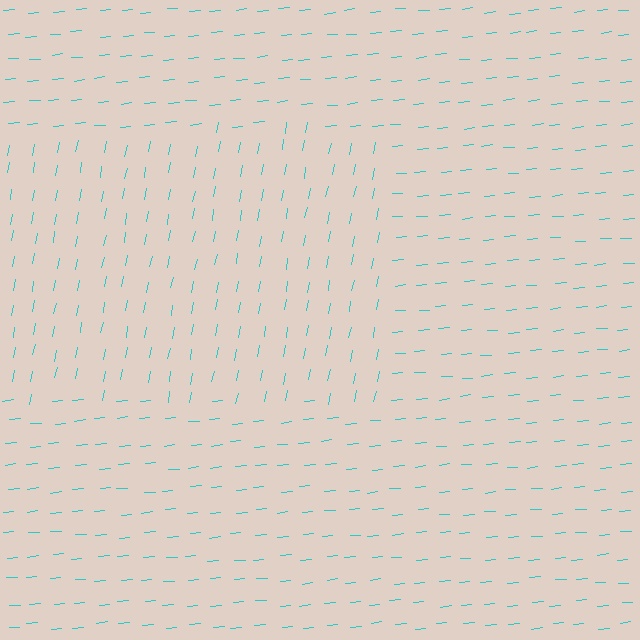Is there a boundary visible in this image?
Yes, there is a texture boundary formed by a change in line orientation.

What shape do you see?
I see a rectangle.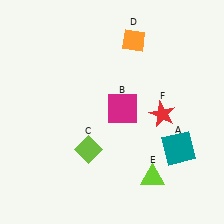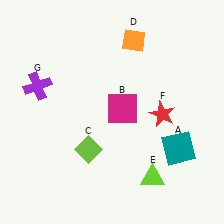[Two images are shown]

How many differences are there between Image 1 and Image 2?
There is 1 difference between the two images.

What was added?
A purple cross (G) was added in Image 2.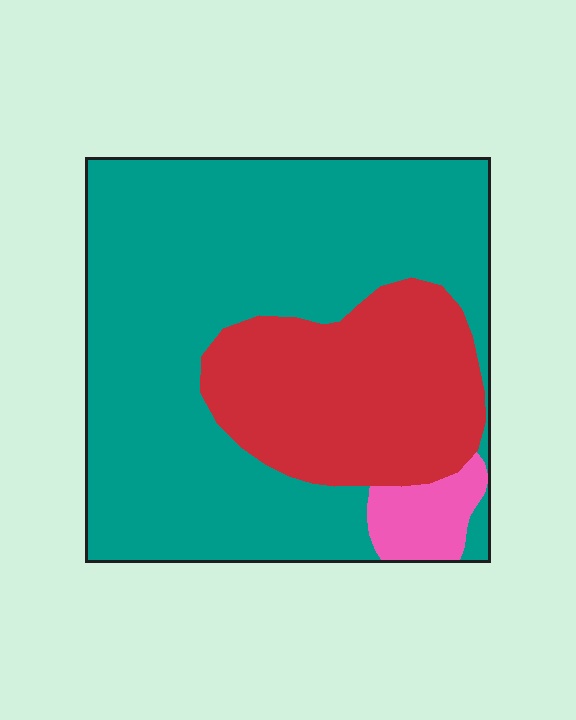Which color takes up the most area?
Teal, at roughly 70%.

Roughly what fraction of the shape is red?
Red covers 27% of the shape.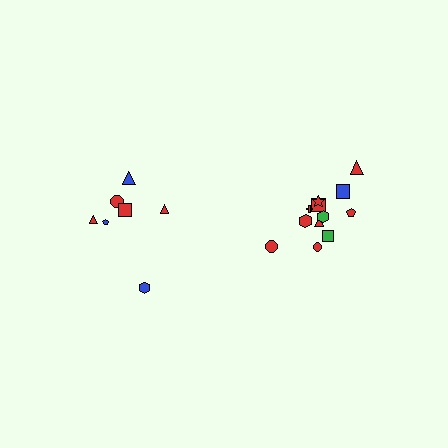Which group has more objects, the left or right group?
The right group.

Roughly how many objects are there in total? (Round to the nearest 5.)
Roughly 20 objects in total.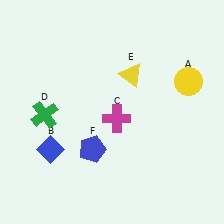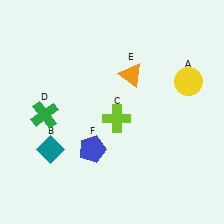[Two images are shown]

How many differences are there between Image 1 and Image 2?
There are 3 differences between the two images.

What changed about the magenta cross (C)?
In Image 1, C is magenta. In Image 2, it changed to lime.